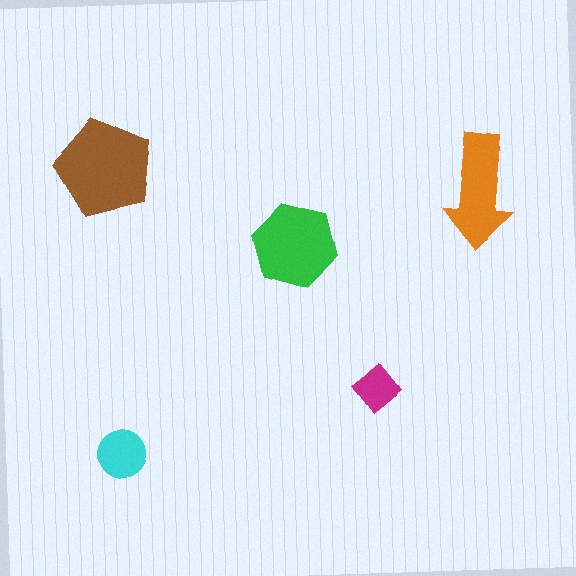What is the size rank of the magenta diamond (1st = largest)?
5th.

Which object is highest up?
The brown pentagon is topmost.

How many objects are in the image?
There are 5 objects in the image.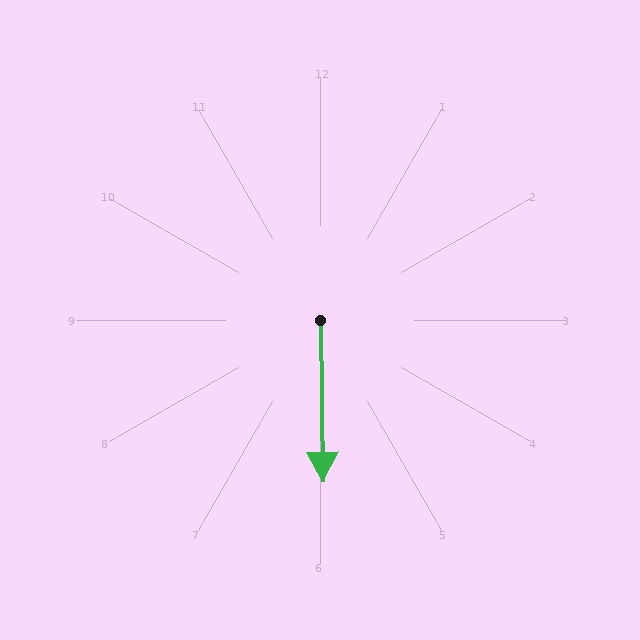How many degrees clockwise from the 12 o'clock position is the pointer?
Approximately 179 degrees.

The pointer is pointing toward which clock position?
Roughly 6 o'clock.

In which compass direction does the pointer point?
South.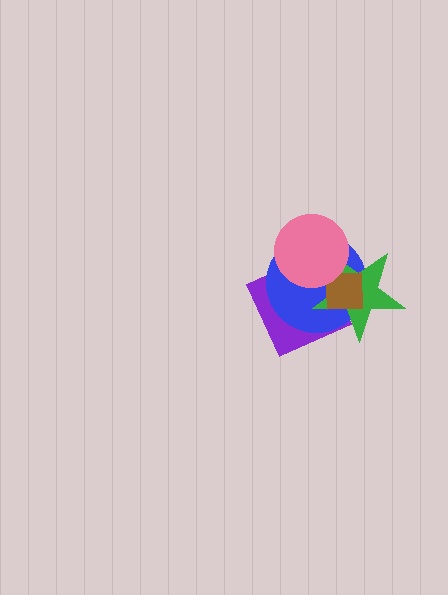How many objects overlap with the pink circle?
4 objects overlap with the pink circle.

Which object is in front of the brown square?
The pink circle is in front of the brown square.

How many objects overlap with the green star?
4 objects overlap with the green star.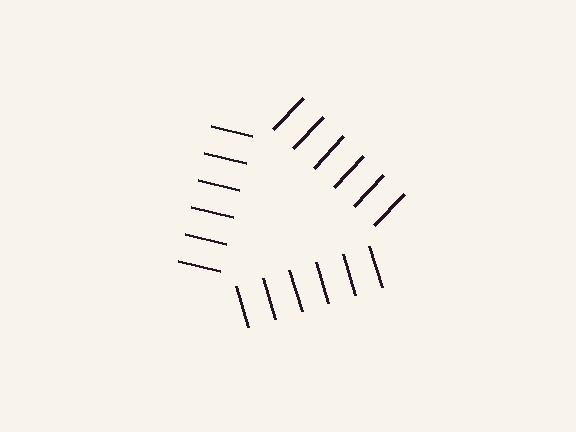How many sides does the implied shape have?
3 sides — the line-ends trace a triangle.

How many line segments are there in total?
18 — 6 along each of the 3 edges.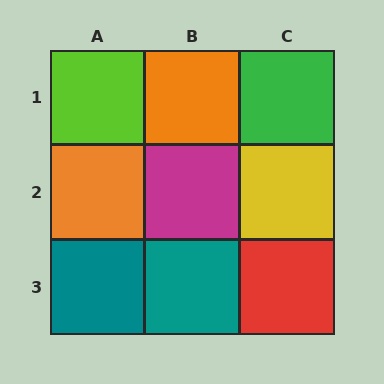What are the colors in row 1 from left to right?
Lime, orange, green.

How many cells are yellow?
1 cell is yellow.